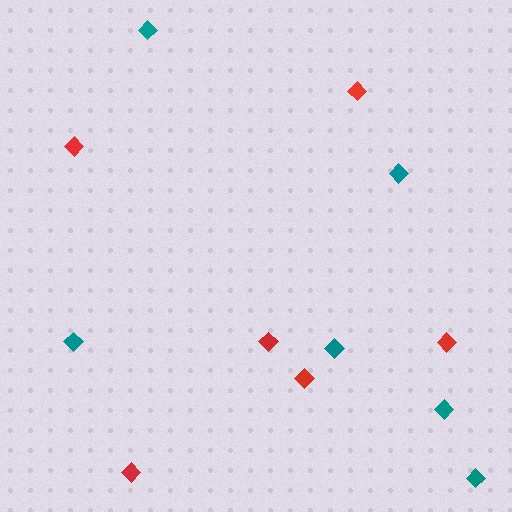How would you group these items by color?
There are 2 groups: one group of teal diamonds (6) and one group of red diamonds (6).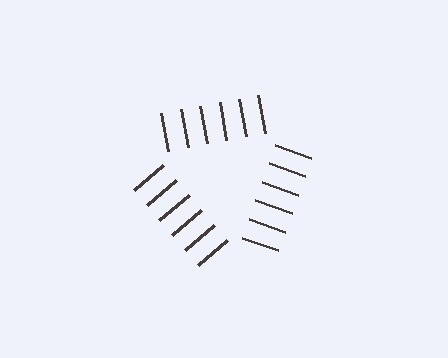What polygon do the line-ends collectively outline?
An illusory triangle — the line segments terminate on its edges but no continuous stroke is drawn.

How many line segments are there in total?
18 — 6 along each of the 3 edges.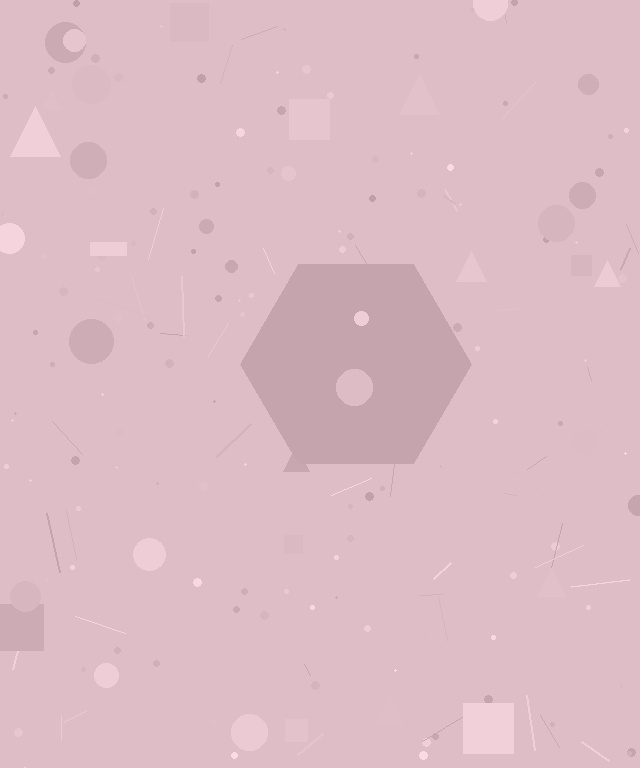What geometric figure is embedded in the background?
A hexagon is embedded in the background.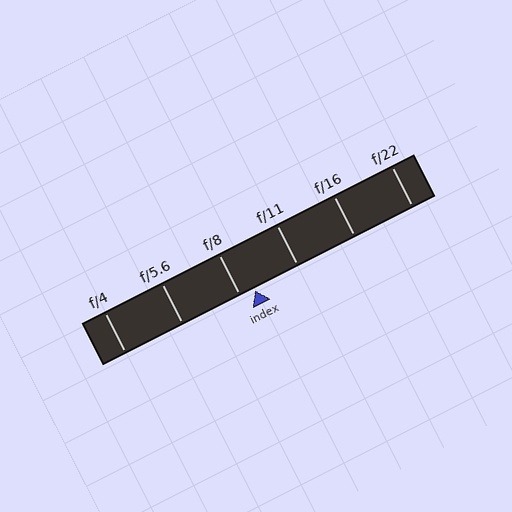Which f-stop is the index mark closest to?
The index mark is closest to f/8.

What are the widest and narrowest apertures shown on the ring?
The widest aperture shown is f/4 and the narrowest is f/22.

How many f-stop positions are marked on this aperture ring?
There are 6 f-stop positions marked.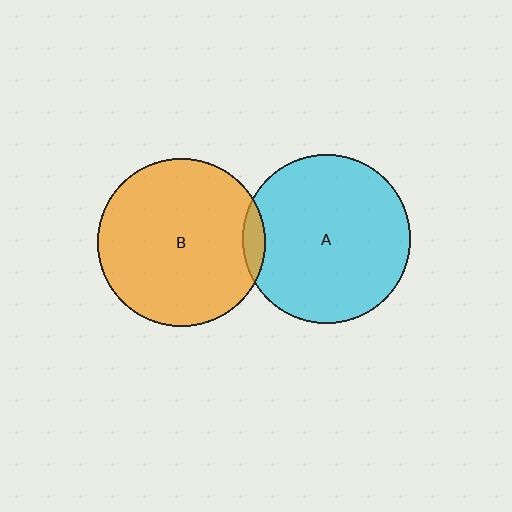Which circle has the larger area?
Circle A (cyan).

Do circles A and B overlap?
Yes.